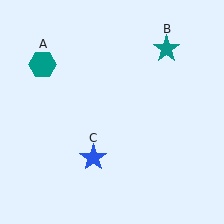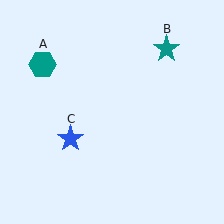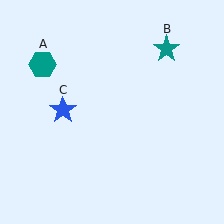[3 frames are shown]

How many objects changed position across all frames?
1 object changed position: blue star (object C).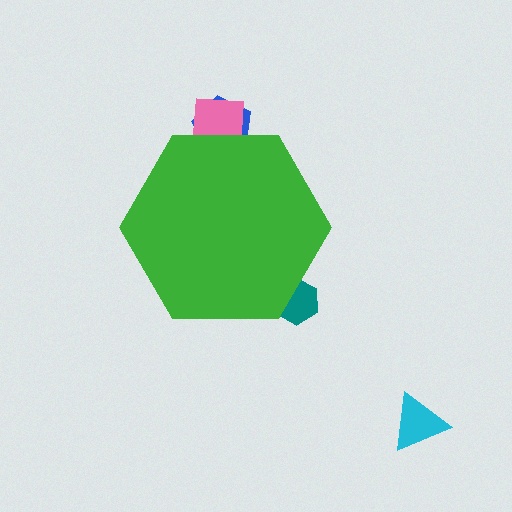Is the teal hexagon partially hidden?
Yes, the teal hexagon is partially hidden behind the green hexagon.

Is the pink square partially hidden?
Yes, the pink square is partially hidden behind the green hexagon.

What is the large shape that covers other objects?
A green hexagon.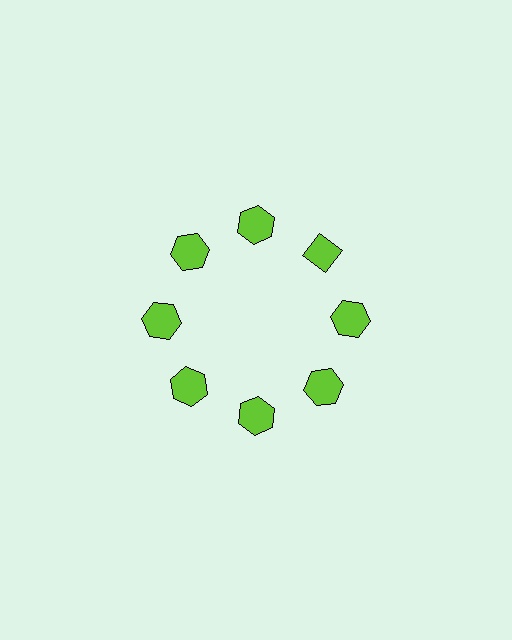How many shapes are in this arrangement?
There are 8 shapes arranged in a ring pattern.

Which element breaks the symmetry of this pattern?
The lime diamond at roughly the 2 o'clock position breaks the symmetry. All other shapes are lime hexagons.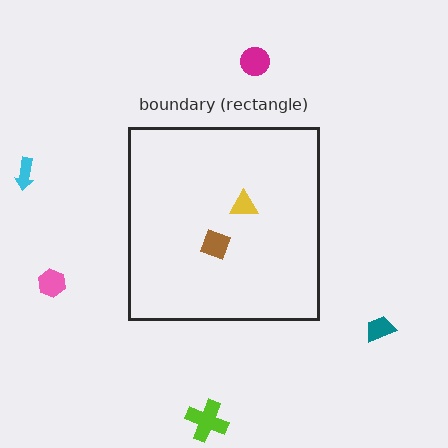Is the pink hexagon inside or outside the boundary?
Outside.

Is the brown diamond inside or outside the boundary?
Inside.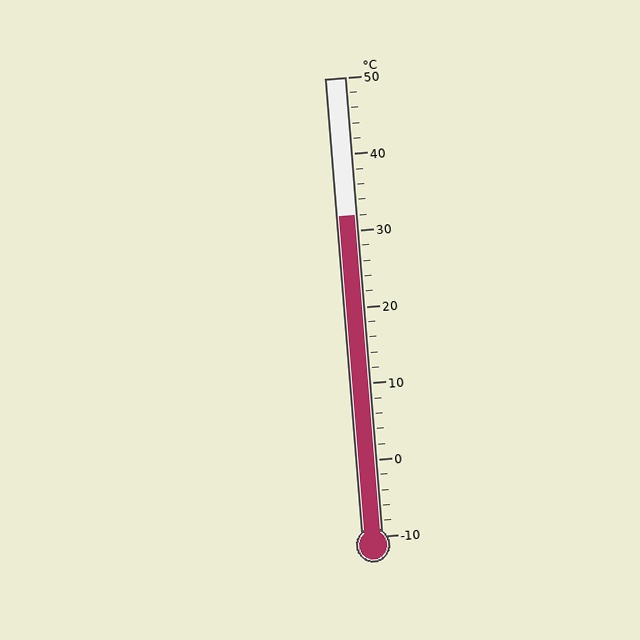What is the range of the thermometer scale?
The thermometer scale ranges from -10°C to 50°C.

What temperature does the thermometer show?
The thermometer shows approximately 32°C.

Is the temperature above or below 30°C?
The temperature is above 30°C.